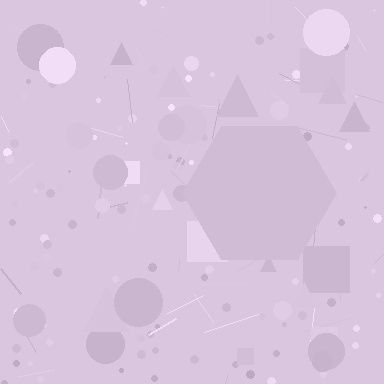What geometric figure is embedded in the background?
A hexagon is embedded in the background.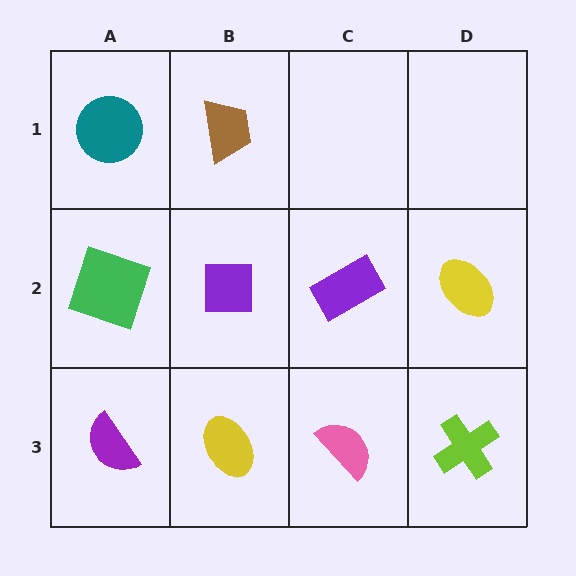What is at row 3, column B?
A yellow ellipse.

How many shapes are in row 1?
2 shapes.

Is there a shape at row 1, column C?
No, that cell is empty.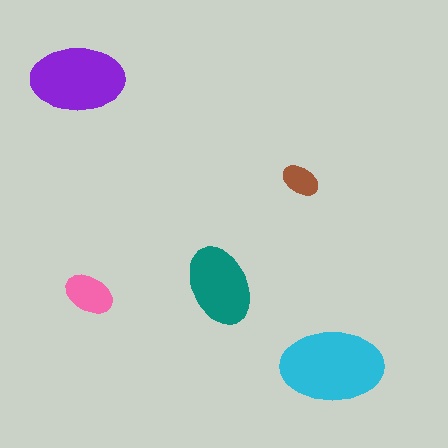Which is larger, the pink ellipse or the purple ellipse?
The purple one.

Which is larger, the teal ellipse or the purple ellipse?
The purple one.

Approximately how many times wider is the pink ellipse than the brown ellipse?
About 1.5 times wider.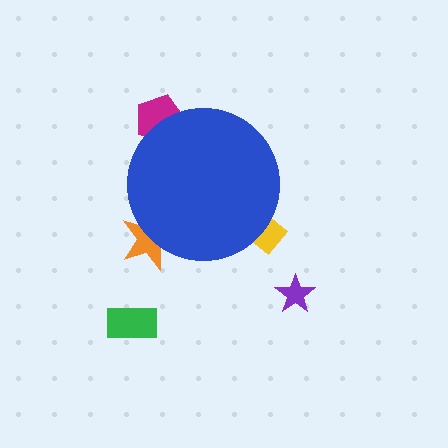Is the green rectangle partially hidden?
No, the green rectangle is fully visible.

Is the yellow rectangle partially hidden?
Yes, the yellow rectangle is partially hidden behind the blue circle.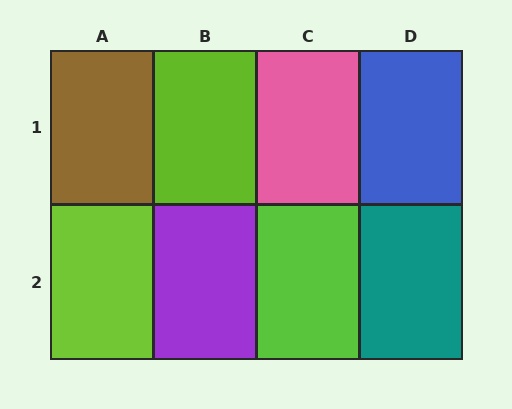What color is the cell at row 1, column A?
Brown.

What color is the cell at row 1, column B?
Lime.